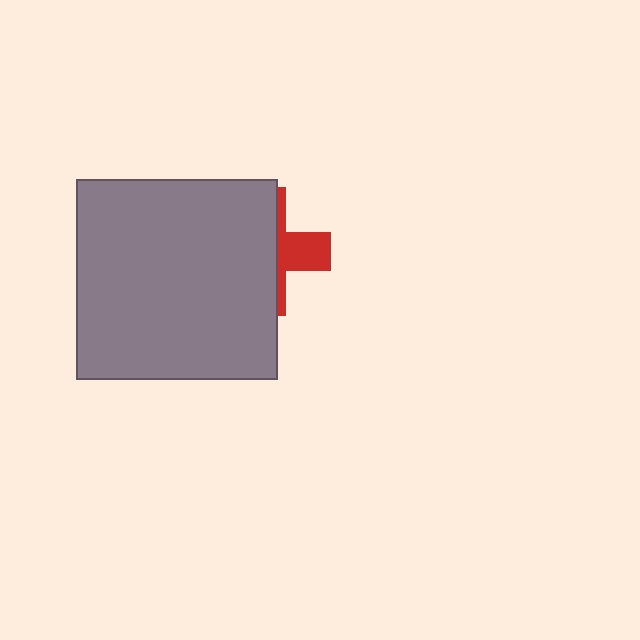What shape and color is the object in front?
The object in front is a gray rectangle.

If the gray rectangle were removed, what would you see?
You would see the complete red cross.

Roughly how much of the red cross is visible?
A small part of it is visible (roughly 34%).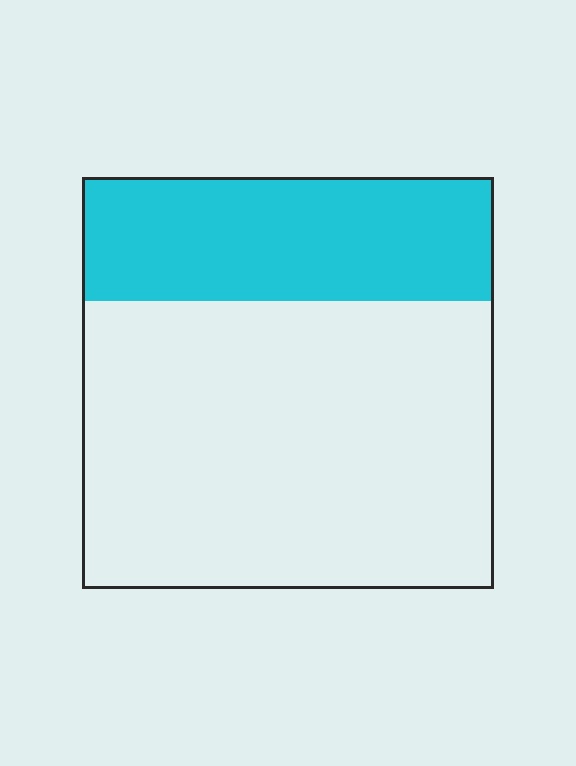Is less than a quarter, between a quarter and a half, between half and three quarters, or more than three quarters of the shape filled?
Between a quarter and a half.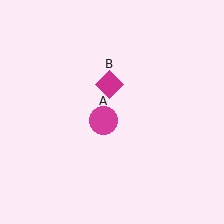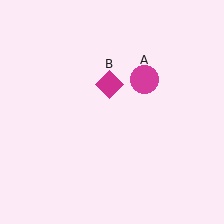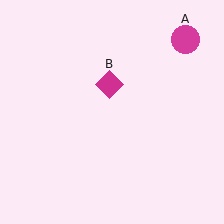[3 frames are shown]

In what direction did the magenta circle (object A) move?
The magenta circle (object A) moved up and to the right.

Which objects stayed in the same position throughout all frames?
Magenta diamond (object B) remained stationary.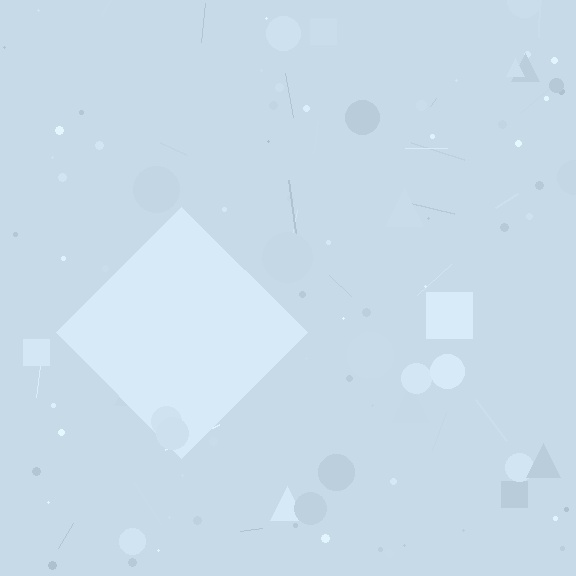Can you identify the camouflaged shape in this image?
The camouflaged shape is a diamond.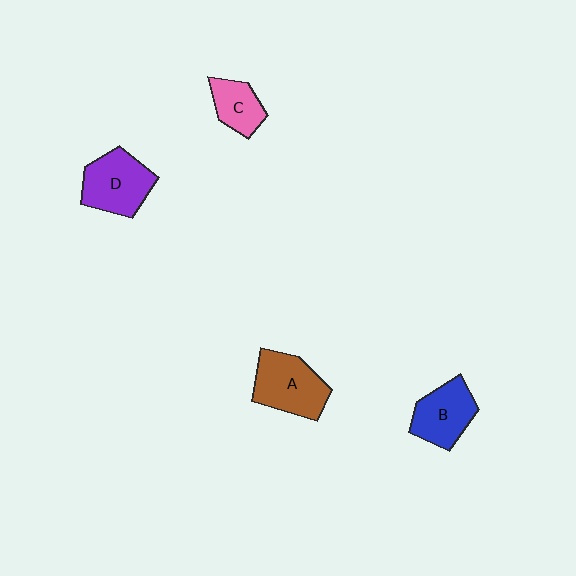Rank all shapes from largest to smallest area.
From largest to smallest: A (brown), D (purple), B (blue), C (pink).